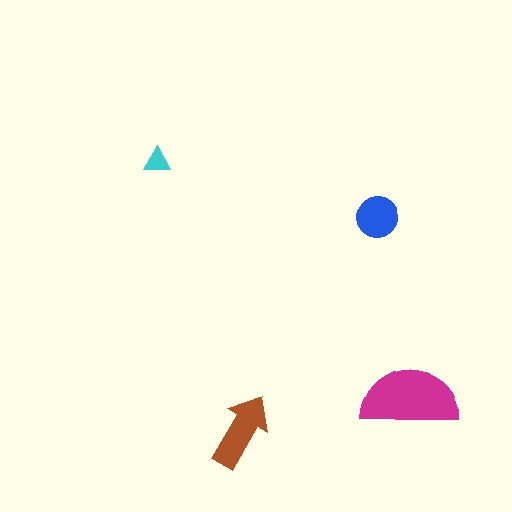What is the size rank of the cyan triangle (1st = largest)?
4th.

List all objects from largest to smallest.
The magenta semicircle, the brown arrow, the blue circle, the cyan triangle.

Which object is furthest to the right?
The magenta semicircle is rightmost.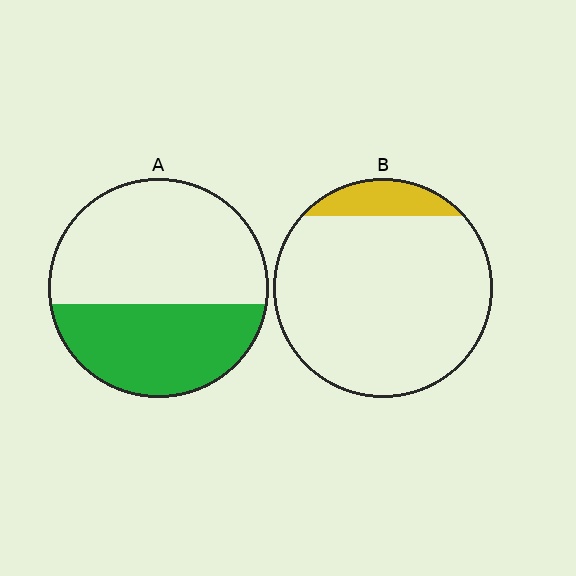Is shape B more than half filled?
No.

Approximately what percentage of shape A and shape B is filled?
A is approximately 40% and B is approximately 10%.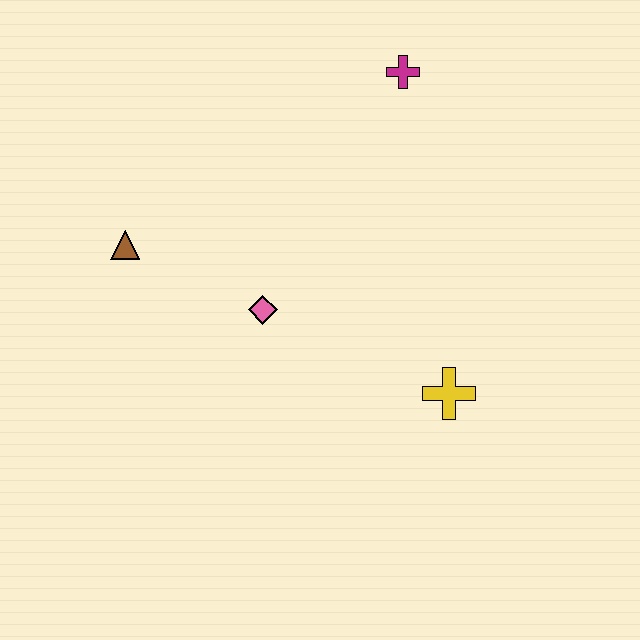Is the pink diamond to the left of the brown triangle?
No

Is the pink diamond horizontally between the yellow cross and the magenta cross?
No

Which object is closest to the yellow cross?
The pink diamond is closest to the yellow cross.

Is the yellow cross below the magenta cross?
Yes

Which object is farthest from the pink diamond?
The magenta cross is farthest from the pink diamond.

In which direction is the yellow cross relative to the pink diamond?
The yellow cross is to the right of the pink diamond.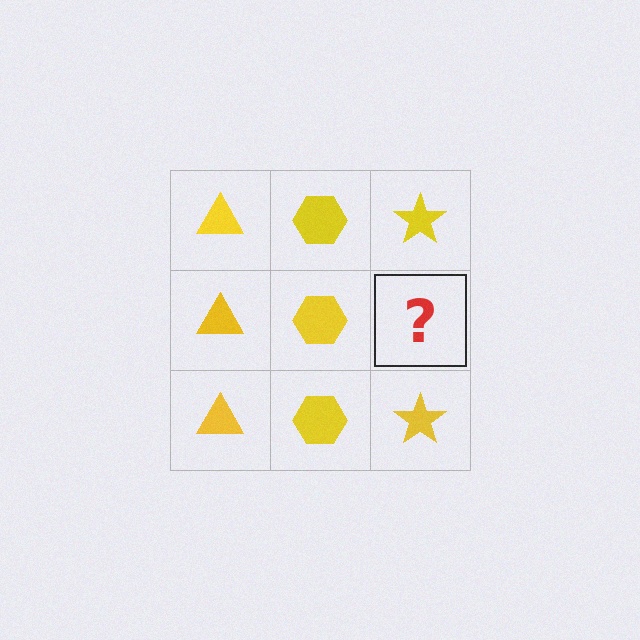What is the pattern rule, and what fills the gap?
The rule is that each column has a consistent shape. The gap should be filled with a yellow star.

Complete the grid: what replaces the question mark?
The question mark should be replaced with a yellow star.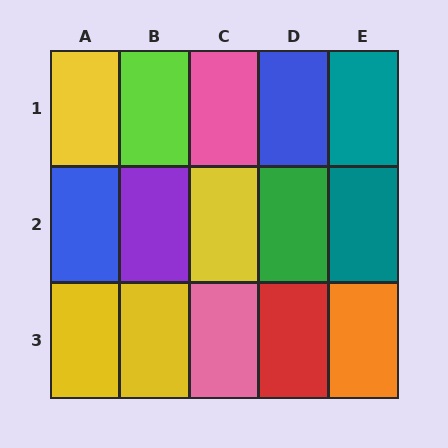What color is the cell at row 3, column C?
Pink.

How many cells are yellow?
4 cells are yellow.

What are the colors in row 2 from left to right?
Blue, purple, yellow, green, teal.